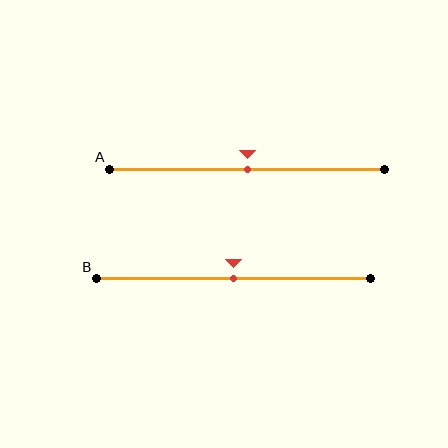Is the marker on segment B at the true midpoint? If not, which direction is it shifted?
Yes, the marker on segment B is at the true midpoint.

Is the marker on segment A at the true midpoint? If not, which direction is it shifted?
Yes, the marker on segment A is at the true midpoint.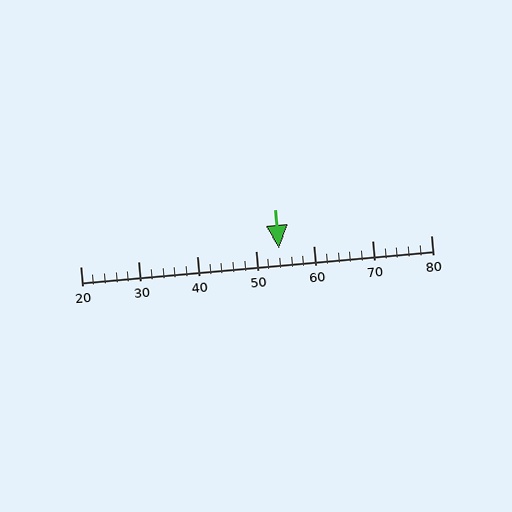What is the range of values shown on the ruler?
The ruler shows values from 20 to 80.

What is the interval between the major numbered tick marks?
The major tick marks are spaced 10 units apart.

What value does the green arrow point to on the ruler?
The green arrow points to approximately 54.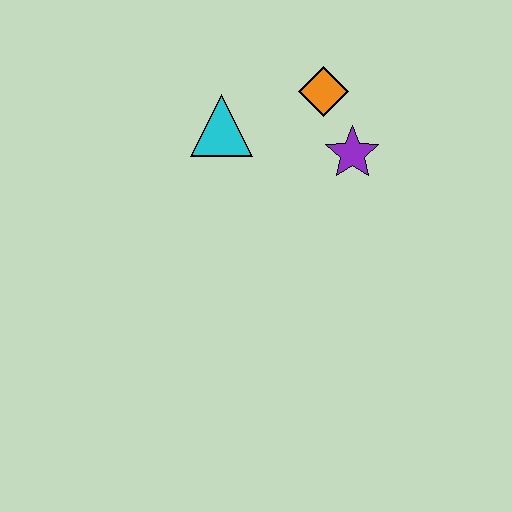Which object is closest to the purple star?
The orange diamond is closest to the purple star.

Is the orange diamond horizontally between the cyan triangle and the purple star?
Yes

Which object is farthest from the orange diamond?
The cyan triangle is farthest from the orange diamond.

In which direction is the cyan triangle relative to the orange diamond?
The cyan triangle is to the left of the orange diamond.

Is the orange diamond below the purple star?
No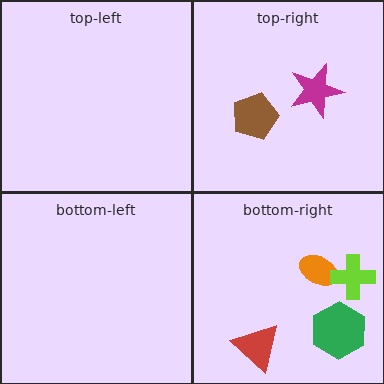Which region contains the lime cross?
The bottom-right region.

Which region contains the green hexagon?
The bottom-right region.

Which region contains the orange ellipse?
The bottom-right region.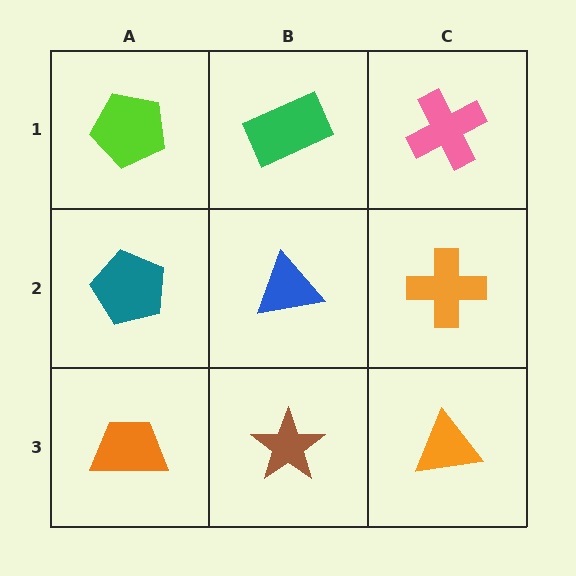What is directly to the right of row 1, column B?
A pink cross.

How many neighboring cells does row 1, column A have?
2.